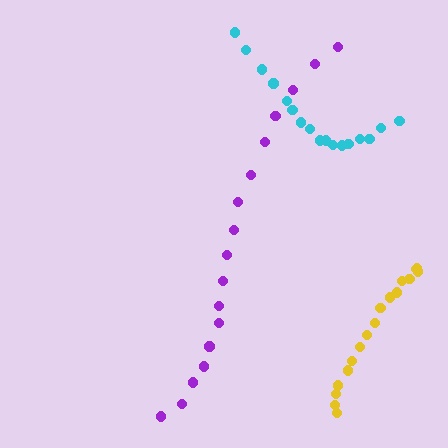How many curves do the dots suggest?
There are 3 distinct paths.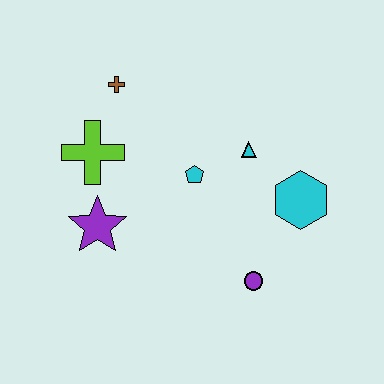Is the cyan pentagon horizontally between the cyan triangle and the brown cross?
Yes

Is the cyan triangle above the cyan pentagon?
Yes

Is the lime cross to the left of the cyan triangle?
Yes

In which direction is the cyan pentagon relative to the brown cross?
The cyan pentagon is below the brown cross.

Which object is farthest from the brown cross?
The purple circle is farthest from the brown cross.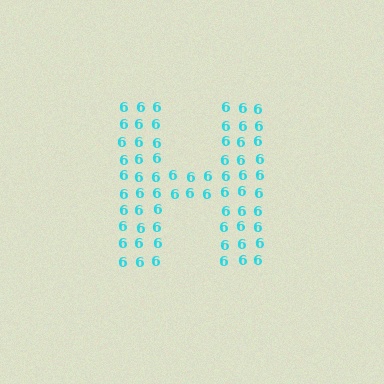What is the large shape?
The large shape is the letter H.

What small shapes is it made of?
It is made of small digit 6's.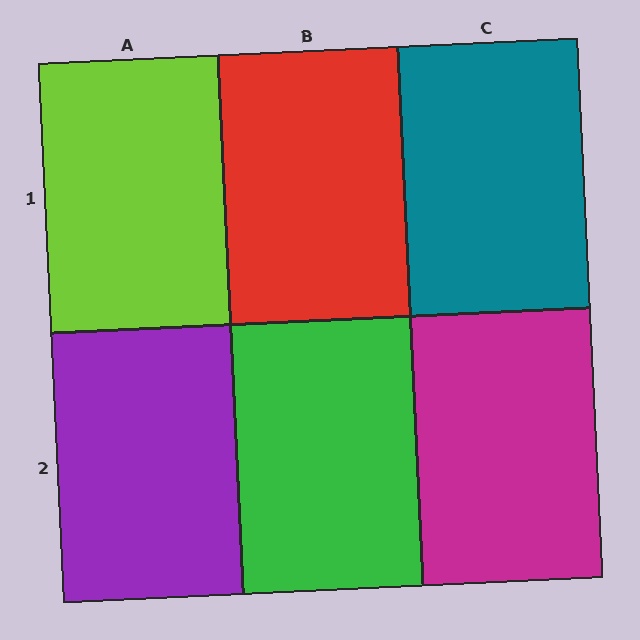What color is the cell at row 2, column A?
Purple.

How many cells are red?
1 cell is red.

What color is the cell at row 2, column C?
Magenta.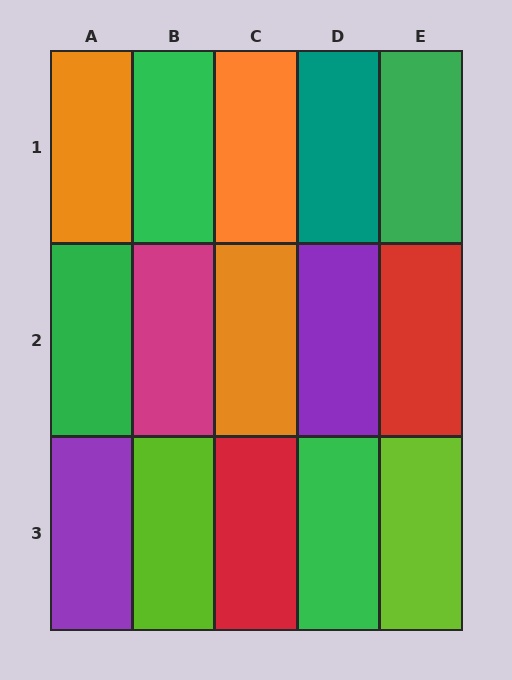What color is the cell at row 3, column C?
Red.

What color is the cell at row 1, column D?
Teal.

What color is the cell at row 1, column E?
Green.